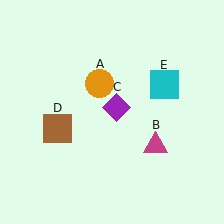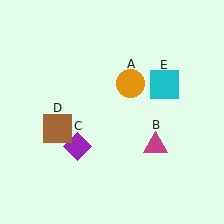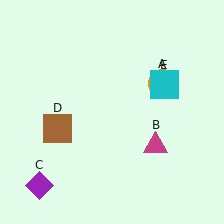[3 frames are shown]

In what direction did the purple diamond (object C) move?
The purple diamond (object C) moved down and to the left.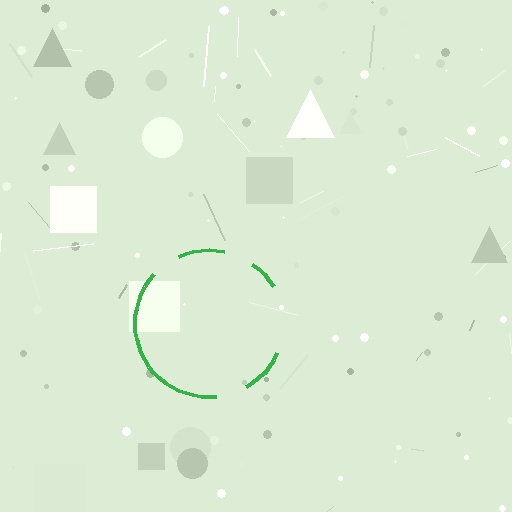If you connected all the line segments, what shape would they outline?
They would outline a circle.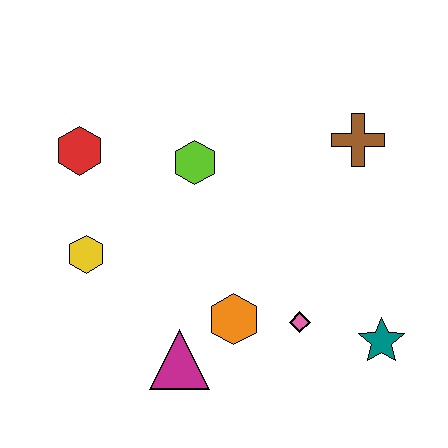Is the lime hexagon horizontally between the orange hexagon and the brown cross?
No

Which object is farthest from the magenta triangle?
The brown cross is farthest from the magenta triangle.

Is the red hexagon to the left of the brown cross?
Yes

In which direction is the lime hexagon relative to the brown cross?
The lime hexagon is to the left of the brown cross.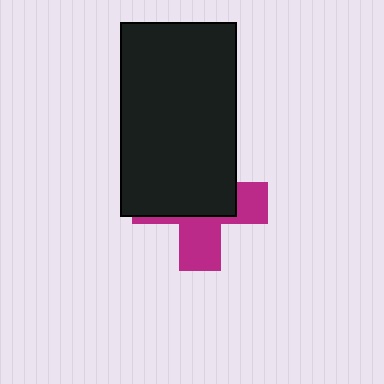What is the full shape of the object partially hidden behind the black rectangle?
The partially hidden object is a magenta cross.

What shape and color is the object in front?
The object in front is a black rectangle.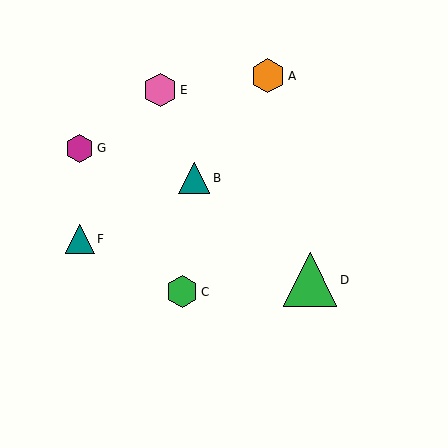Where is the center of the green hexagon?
The center of the green hexagon is at (182, 292).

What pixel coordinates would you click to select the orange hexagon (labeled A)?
Click at (268, 76) to select the orange hexagon A.